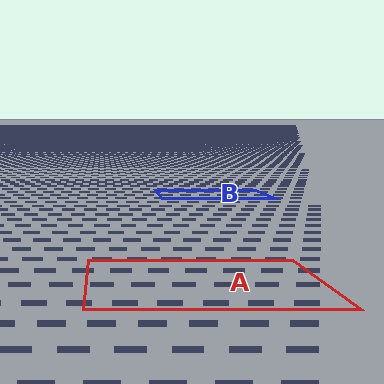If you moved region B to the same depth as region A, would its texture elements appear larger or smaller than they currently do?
They would appear larger. At a closer depth, the same texture elements are projected at a bigger on-screen size.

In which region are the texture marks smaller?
The texture marks are smaller in region B, because it is farther away.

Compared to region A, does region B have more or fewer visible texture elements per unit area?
Region B has more texture elements per unit area — they are packed more densely because it is farther away.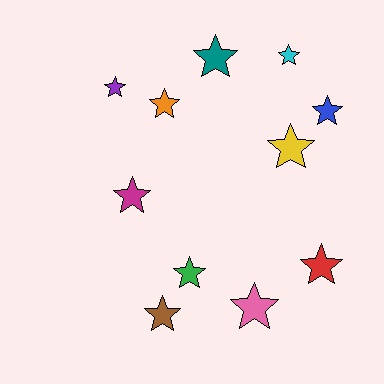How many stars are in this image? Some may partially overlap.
There are 11 stars.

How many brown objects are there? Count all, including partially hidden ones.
There is 1 brown object.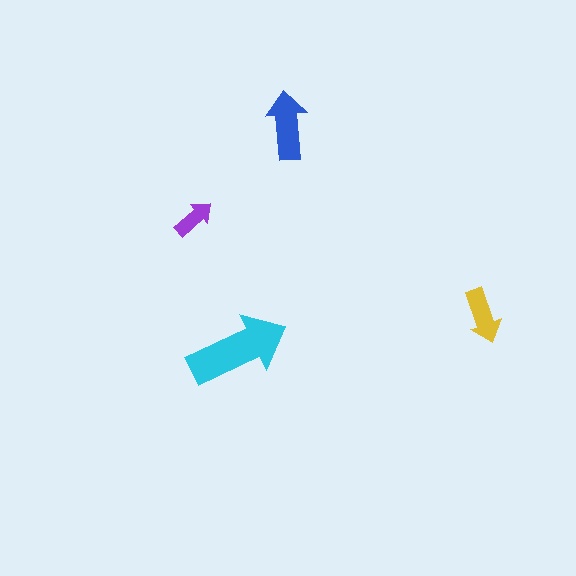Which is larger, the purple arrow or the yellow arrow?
The yellow one.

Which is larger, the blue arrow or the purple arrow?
The blue one.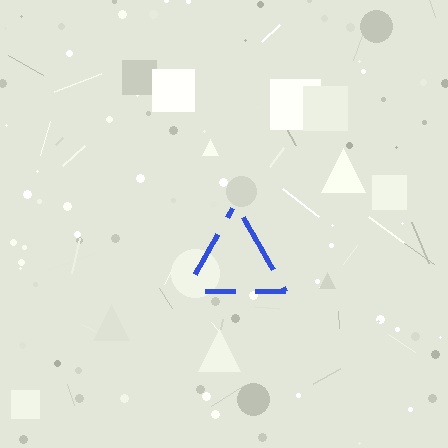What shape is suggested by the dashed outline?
The dashed outline suggests a triangle.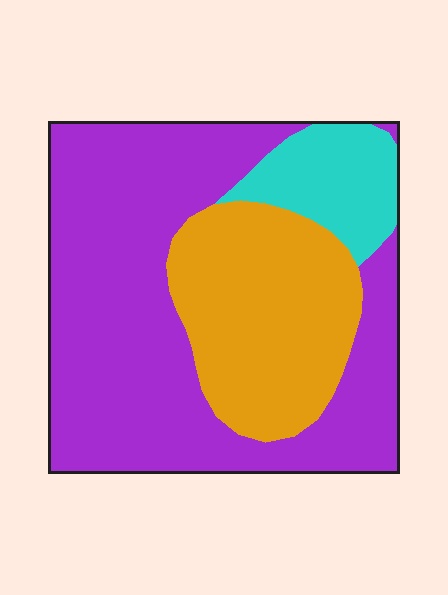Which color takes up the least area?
Cyan, at roughly 10%.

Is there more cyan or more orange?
Orange.